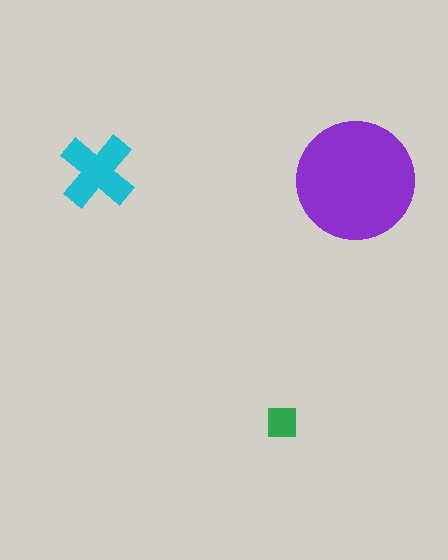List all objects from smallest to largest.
The green square, the cyan cross, the purple circle.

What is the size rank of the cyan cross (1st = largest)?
2nd.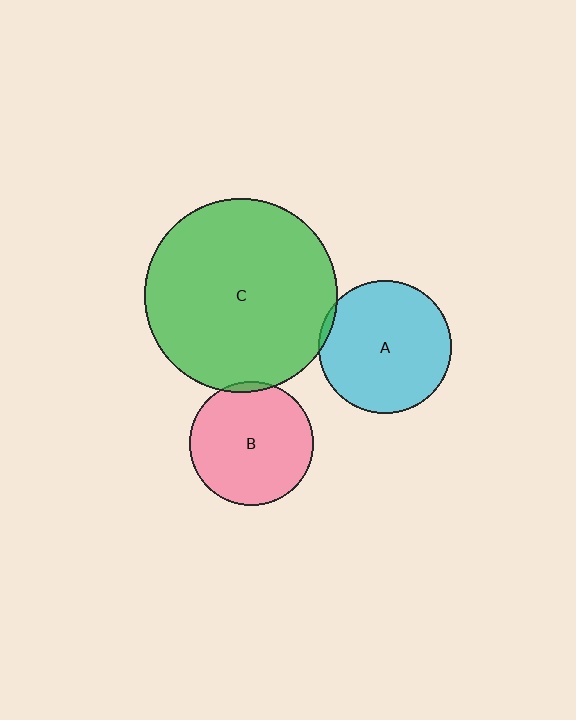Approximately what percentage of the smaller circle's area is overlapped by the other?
Approximately 5%.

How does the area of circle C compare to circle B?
Approximately 2.4 times.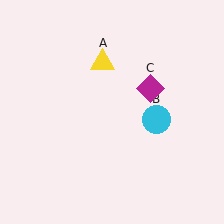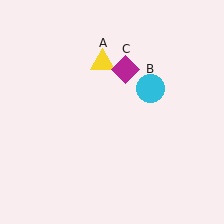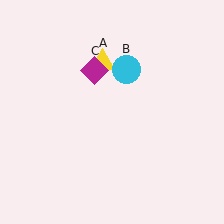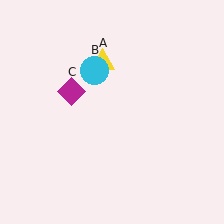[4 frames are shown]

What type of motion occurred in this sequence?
The cyan circle (object B), magenta diamond (object C) rotated counterclockwise around the center of the scene.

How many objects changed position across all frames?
2 objects changed position: cyan circle (object B), magenta diamond (object C).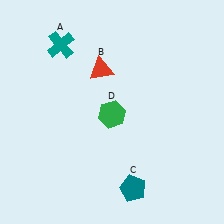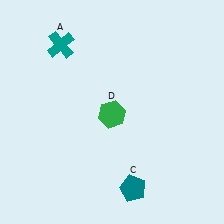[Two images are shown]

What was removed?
The red triangle (B) was removed in Image 2.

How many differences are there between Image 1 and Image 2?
There is 1 difference between the two images.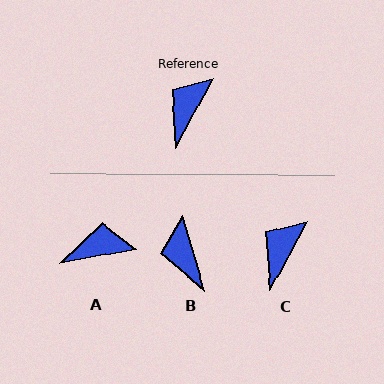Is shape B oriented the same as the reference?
No, it is off by about 45 degrees.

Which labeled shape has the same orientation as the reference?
C.